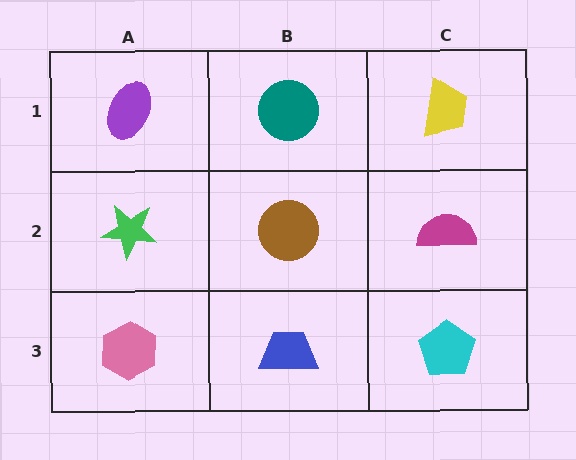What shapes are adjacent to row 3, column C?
A magenta semicircle (row 2, column C), a blue trapezoid (row 3, column B).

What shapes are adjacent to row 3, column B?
A brown circle (row 2, column B), a pink hexagon (row 3, column A), a cyan pentagon (row 3, column C).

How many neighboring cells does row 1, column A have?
2.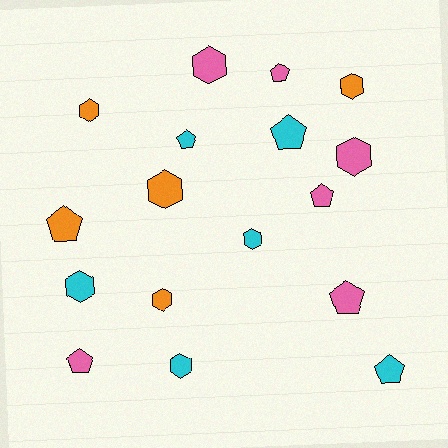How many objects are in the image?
There are 17 objects.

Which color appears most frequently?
Pink, with 6 objects.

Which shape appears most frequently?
Hexagon, with 9 objects.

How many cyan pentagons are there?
There are 3 cyan pentagons.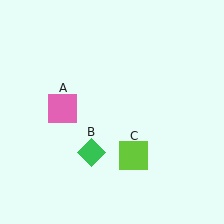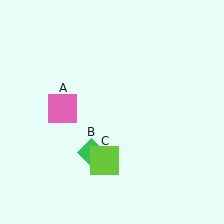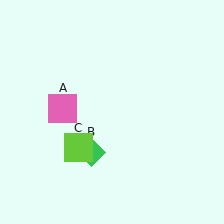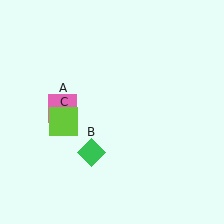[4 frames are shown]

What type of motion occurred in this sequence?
The lime square (object C) rotated clockwise around the center of the scene.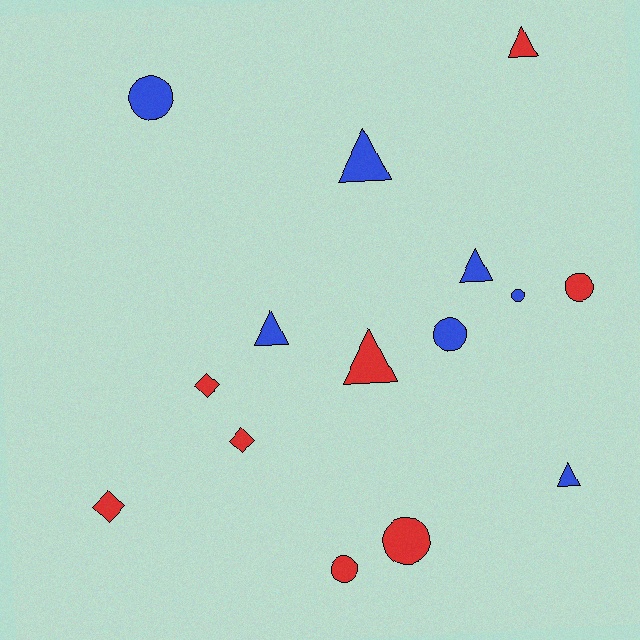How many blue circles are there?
There are 3 blue circles.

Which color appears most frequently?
Red, with 8 objects.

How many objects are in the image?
There are 15 objects.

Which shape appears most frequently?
Circle, with 6 objects.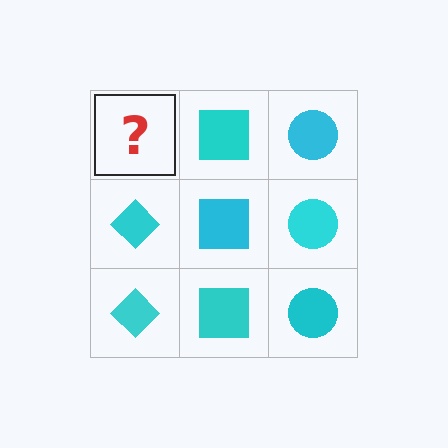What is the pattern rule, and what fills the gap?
The rule is that each column has a consistent shape. The gap should be filled with a cyan diamond.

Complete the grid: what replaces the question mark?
The question mark should be replaced with a cyan diamond.